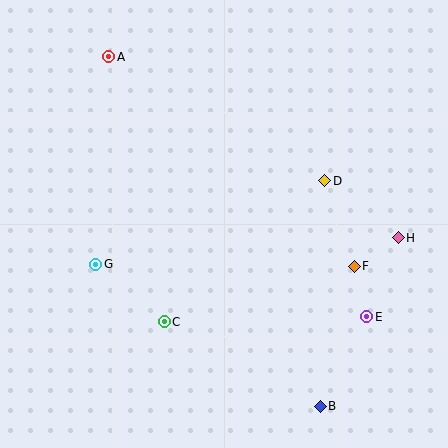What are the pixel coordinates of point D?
Point D is at (325, 181).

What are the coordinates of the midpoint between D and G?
The midpoint between D and G is at (210, 223).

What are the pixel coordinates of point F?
Point F is at (354, 266).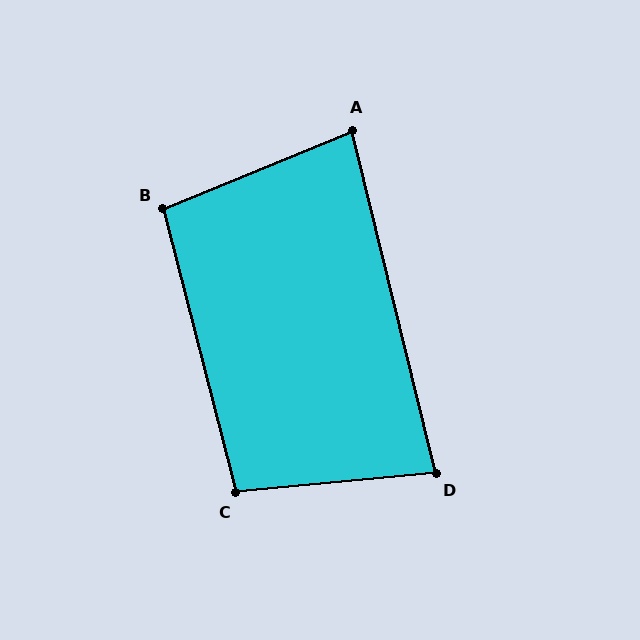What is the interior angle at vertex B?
Approximately 98 degrees (obtuse).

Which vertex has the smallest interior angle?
A, at approximately 81 degrees.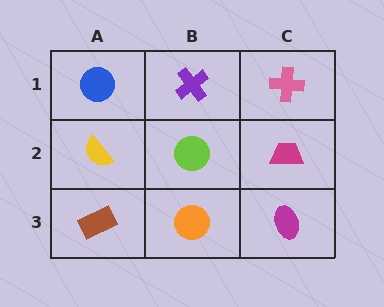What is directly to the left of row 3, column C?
An orange circle.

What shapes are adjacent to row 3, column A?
A yellow semicircle (row 2, column A), an orange circle (row 3, column B).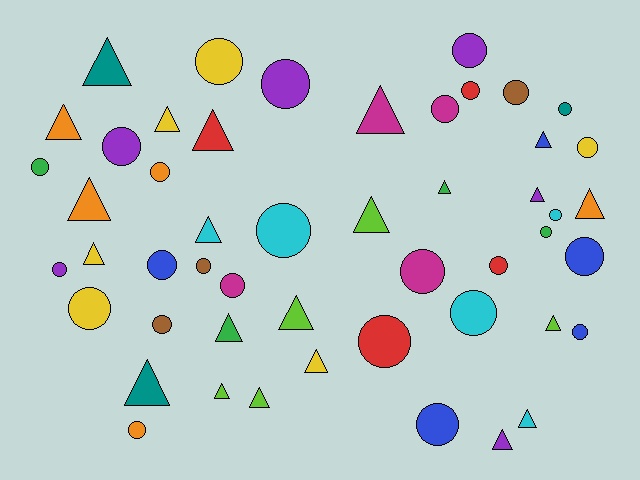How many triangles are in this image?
There are 22 triangles.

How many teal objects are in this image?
There are 3 teal objects.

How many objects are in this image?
There are 50 objects.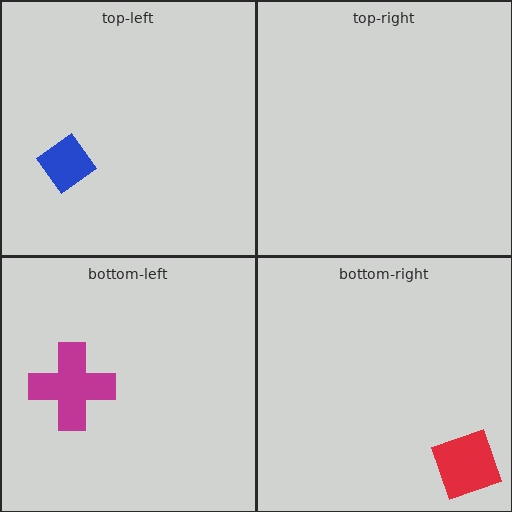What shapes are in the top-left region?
The blue diamond.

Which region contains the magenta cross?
The bottom-left region.